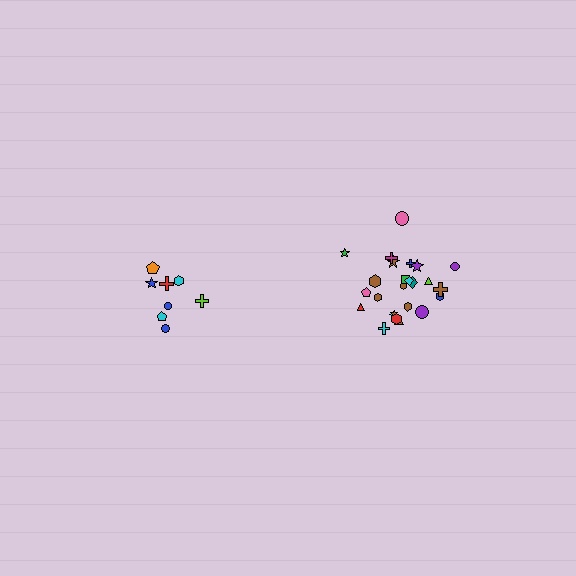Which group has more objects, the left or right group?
The right group.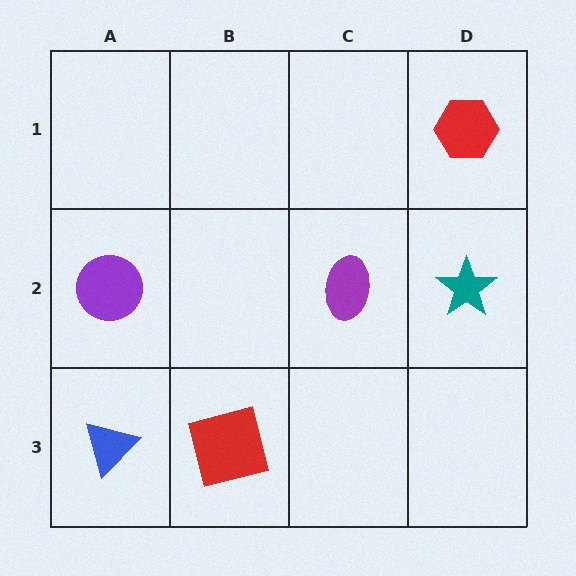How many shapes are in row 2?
3 shapes.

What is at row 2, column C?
A purple ellipse.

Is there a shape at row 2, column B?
No, that cell is empty.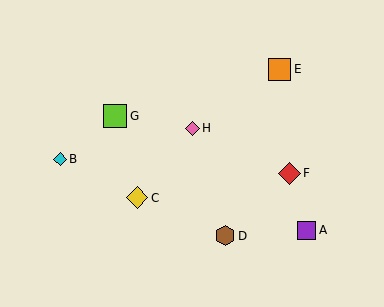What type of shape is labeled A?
Shape A is a purple square.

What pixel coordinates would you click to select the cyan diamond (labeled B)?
Click at (60, 159) to select the cyan diamond B.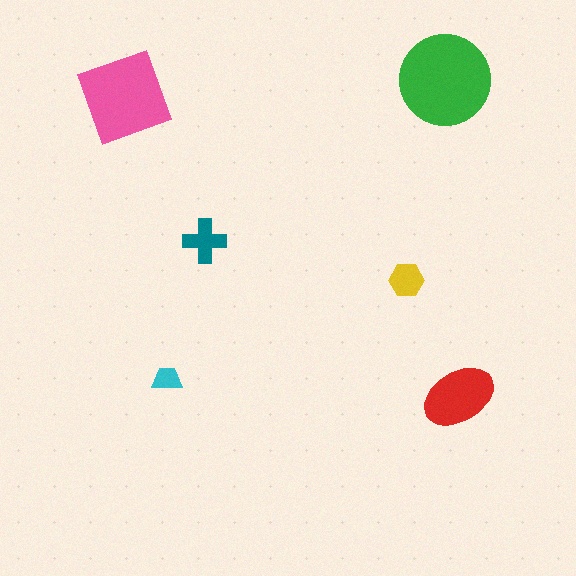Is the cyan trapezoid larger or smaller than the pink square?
Smaller.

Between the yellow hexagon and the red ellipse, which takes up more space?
The red ellipse.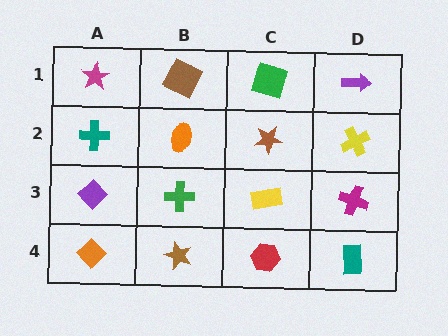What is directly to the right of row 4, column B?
A red hexagon.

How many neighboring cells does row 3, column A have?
3.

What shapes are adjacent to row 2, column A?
A magenta star (row 1, column A), a purple diamond (row 3, column A), an orange ellipse (row 2, column B).